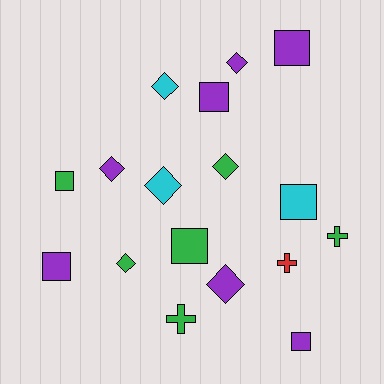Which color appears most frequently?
Purple, with 7 objects.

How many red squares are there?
There are no red squares.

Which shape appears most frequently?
Diamond, with 7 objects.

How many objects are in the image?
There are 17 objects.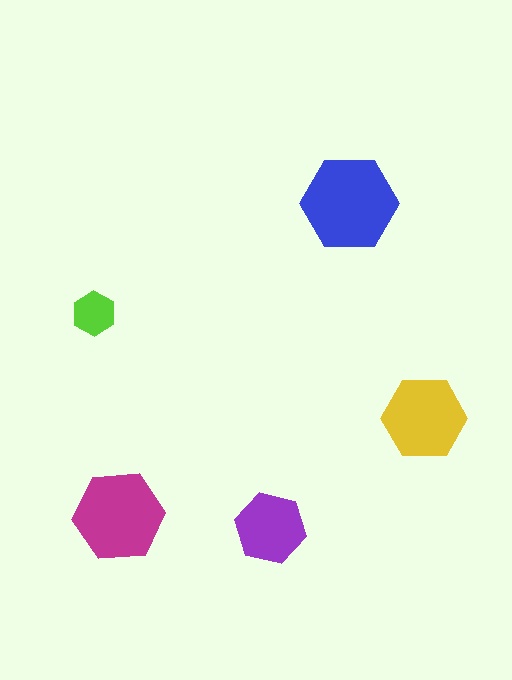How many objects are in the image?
There are 5 objects in the image.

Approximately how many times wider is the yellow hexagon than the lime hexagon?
About 2 times wider.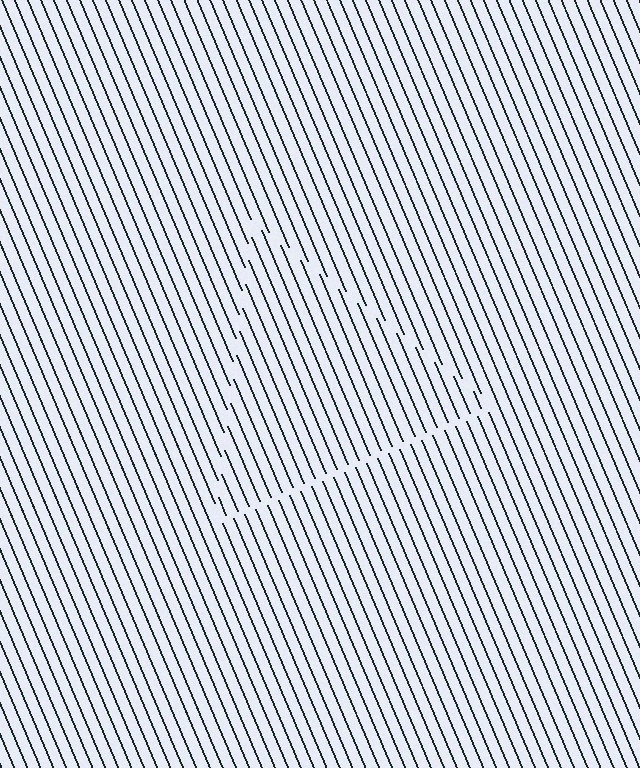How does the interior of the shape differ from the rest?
The interior of the shape contains the same grating, shifted by half a period — the contour is defined by the phase discontinuity where line-ends from the inner and outer gratings abut.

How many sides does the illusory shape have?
3 sides — the line-ends trace a triangle.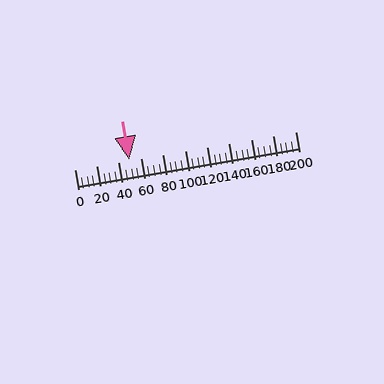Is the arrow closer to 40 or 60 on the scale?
The arrow is closer to 40.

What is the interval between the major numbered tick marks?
The major tick marks are spaced 20 units apart.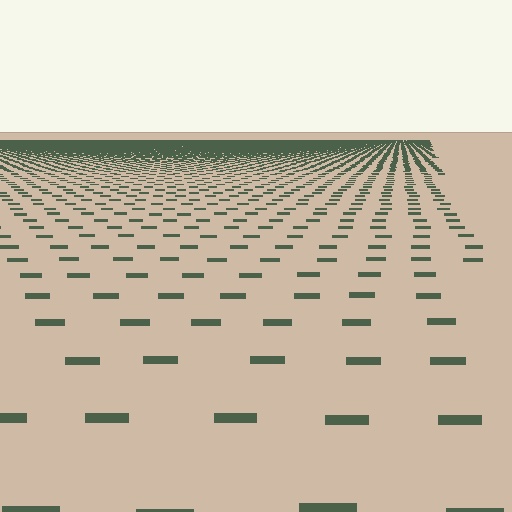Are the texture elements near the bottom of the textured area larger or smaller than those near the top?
Larger. Near the bottom, elements are closer to the viewer and appear at a bigger on-screen size.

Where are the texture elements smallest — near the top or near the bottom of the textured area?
Near the top.